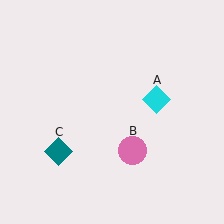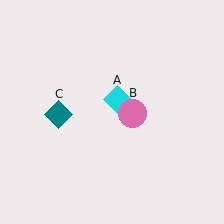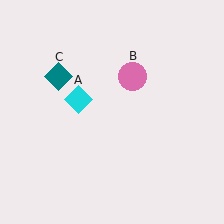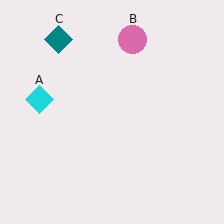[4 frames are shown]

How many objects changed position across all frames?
3 objects changed position: cyan diamond (object A), pink circle (object B), teal diamond (object C).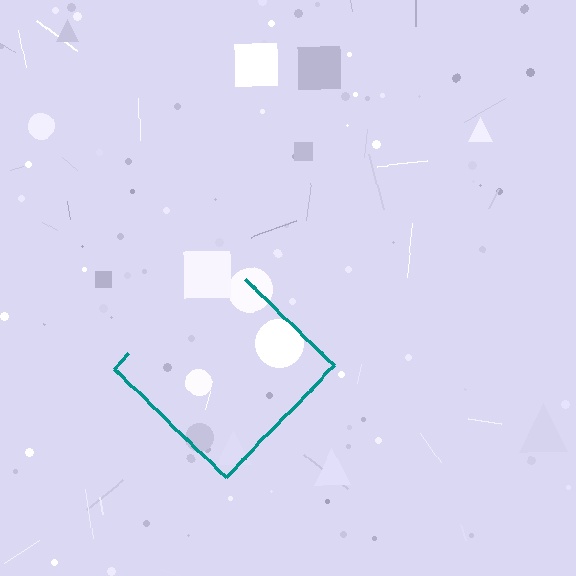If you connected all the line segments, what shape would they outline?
They would outline a diamond.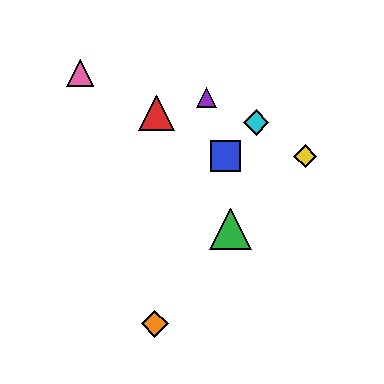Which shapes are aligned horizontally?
The blue square, the yellow diamond are aligned horizontally.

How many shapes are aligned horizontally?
2 shapes (the blue square, the yellow diamond) are aligned horizontally.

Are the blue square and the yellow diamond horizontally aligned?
Yes, both are at y≈156.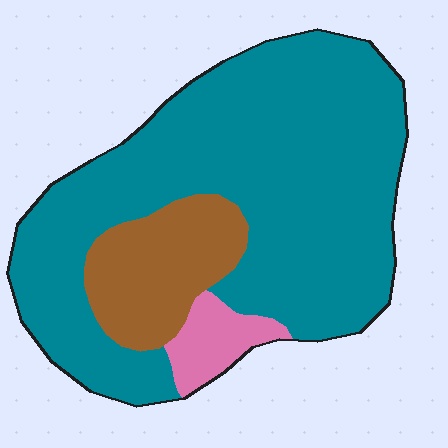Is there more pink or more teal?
Teal.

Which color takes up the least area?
Pink, at roughly 5%.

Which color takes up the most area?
Teal, at roughly 75%.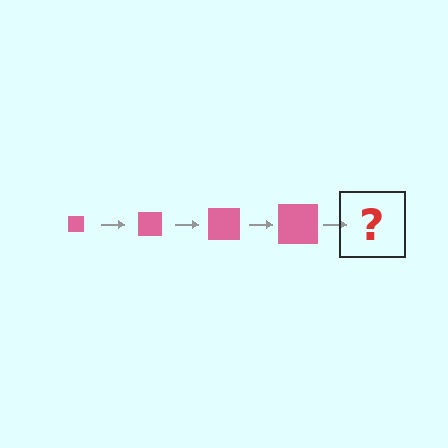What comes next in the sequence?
The next element should be a pink square, larger than the previous one.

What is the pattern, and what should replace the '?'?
The pattern is that the square gets progressively larger each step. The '?' should be a pink square, larger than the previous one.